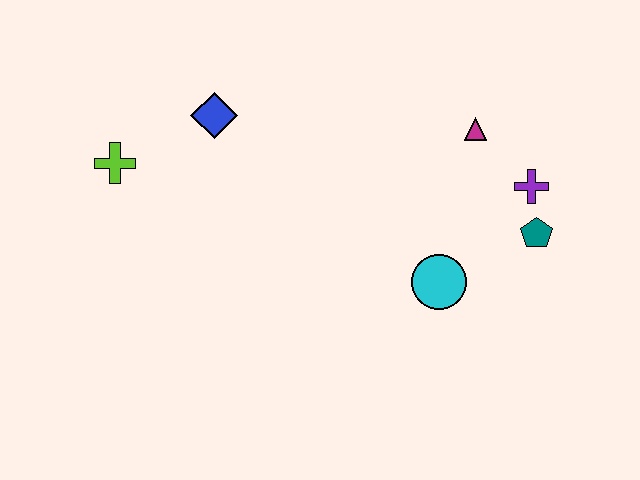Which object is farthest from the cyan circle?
The lime cross is farthest from the cyan circle.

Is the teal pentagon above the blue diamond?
No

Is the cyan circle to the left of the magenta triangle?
Yes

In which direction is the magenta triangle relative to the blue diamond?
The magenta triangle is to the right of the blue diamond.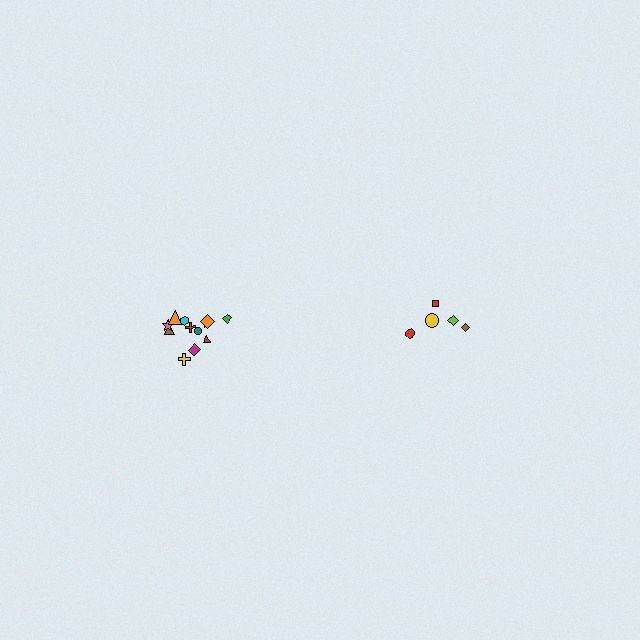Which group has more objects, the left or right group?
The left group.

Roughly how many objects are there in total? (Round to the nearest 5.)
Roughly 15 objects in total.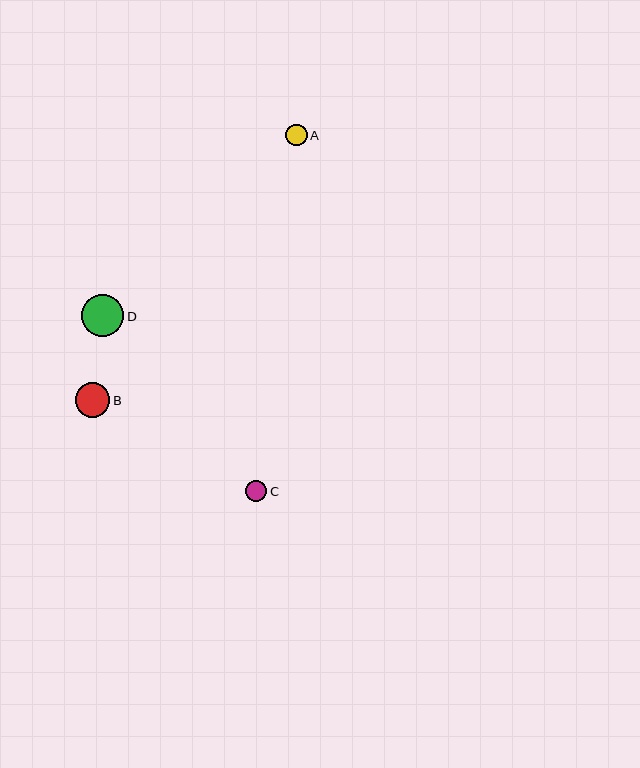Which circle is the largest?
Circle D is the largest with a size of approximately 42 pixels.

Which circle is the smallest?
Circle C is the smallest with a size of approximately 21 pixels.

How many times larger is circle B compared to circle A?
Circle B is approximately 1.6 times the size of circle A.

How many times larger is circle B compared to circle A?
Circle B is approximately 1.6 times the size of circle A.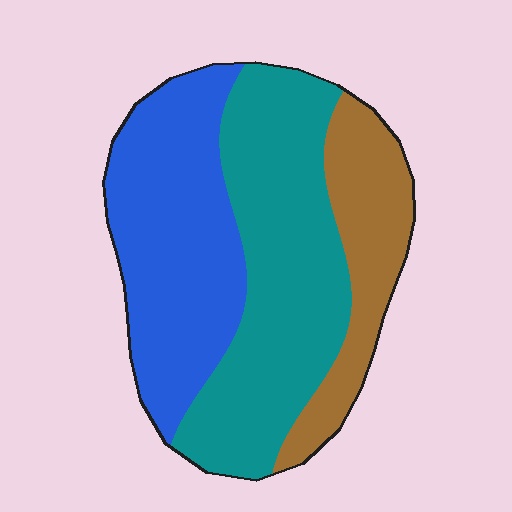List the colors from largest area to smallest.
From largest to smallest: teal, blue, brown.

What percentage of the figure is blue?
Blue takes up about three eighths (3/8) of the figure.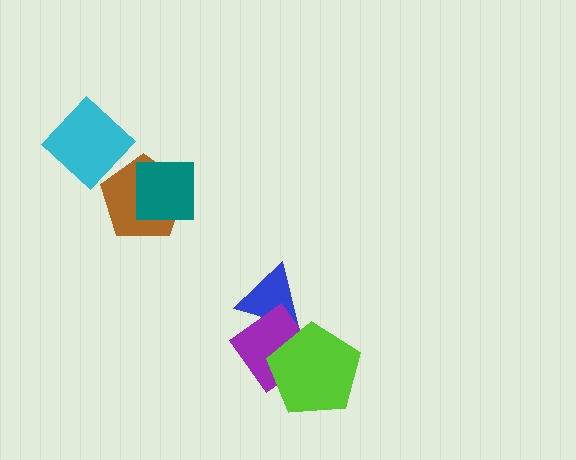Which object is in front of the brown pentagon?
The teal square is in front of the brown pentagon.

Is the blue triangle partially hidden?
Yes, it is partially covered by another shape.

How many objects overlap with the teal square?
1 object overlaps with the teal square.